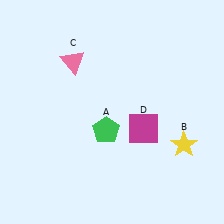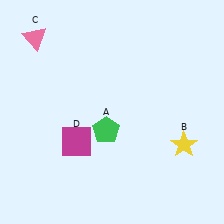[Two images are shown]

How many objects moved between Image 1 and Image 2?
2 objects moved between the two images.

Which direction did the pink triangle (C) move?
The pink triangle (C) moved left.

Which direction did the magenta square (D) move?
The magenta square (D) moved left.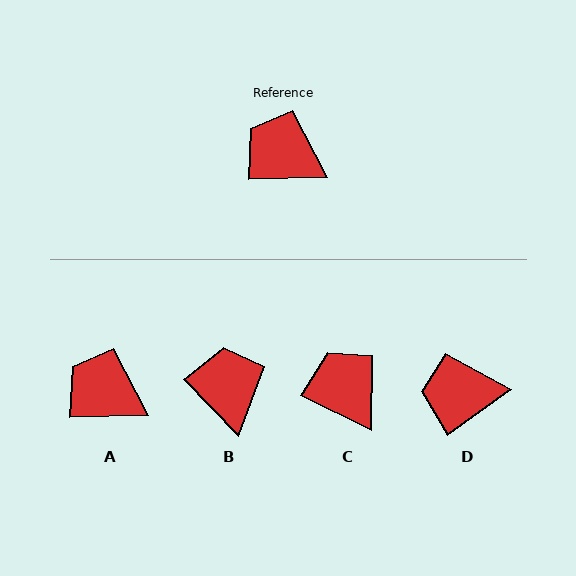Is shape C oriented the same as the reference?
No, it is off by about 28 degrees.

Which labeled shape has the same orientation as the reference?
A.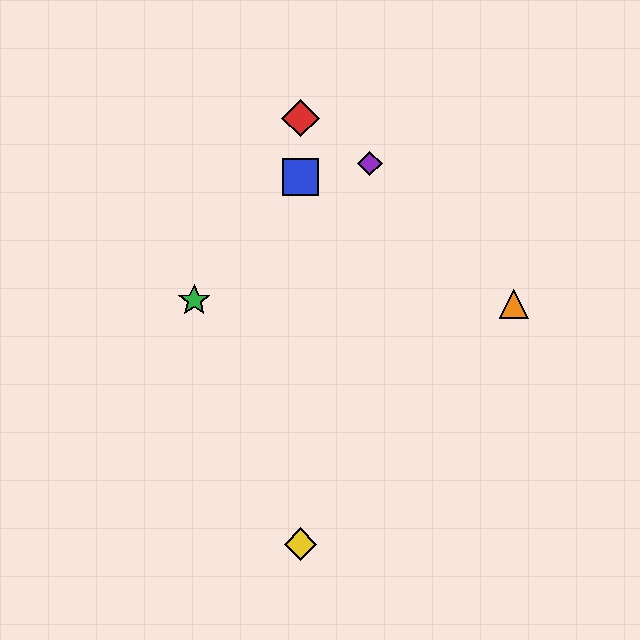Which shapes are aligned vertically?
The red diamond, the blue square, the yellow diamond are aligned vertically.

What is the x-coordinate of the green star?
The green star is at x≈194.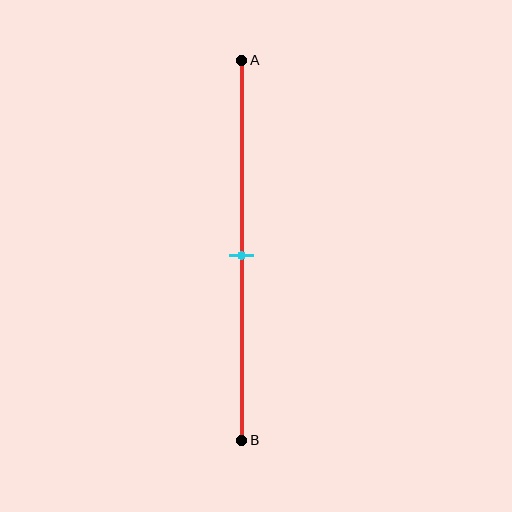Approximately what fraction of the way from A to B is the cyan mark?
The cyan mark is approximately 50% of the way from A to B.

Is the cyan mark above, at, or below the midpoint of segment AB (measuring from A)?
The cyan mark is approximately at the midpoint of segment AB.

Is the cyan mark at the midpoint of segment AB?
Yes, the mark is approximately at the midpoint.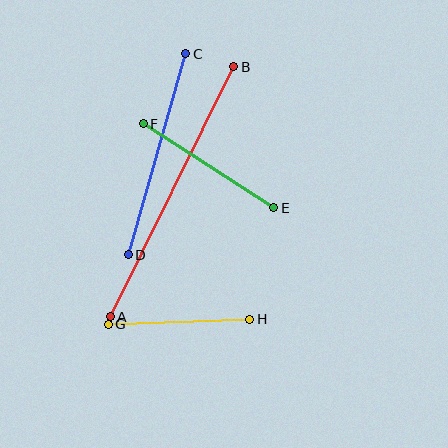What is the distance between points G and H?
The distance is approximately 142 pixels.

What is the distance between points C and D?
The distance is approximately 209 pixels.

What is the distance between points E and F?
The distance is approximately 155 pixels.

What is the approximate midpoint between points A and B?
The midpoint is at approximately (172, 192) pixels.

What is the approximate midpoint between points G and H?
The midpoint is at approximately (179, 322) pixels.